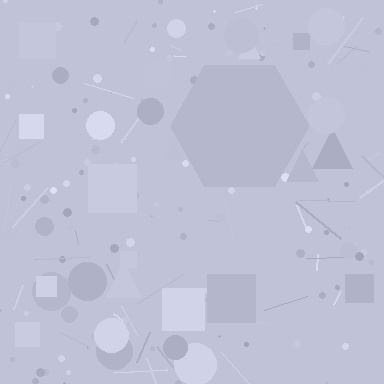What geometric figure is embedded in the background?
A hexagon is embedded in the background.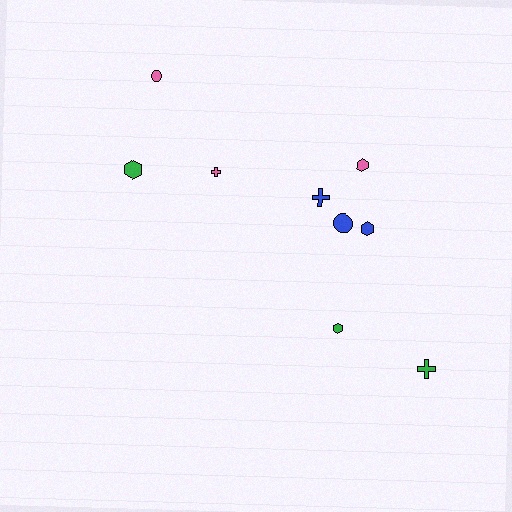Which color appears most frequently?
Green, with 3 objects.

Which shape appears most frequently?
Hexagon, with 4 objects.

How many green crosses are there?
There is 1 green cross.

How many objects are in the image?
There are 9 objects.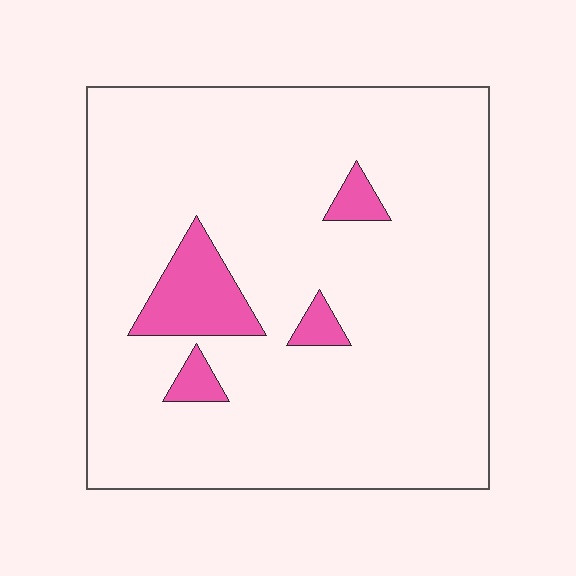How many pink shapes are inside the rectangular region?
4.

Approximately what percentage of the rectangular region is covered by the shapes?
Approximately 10%.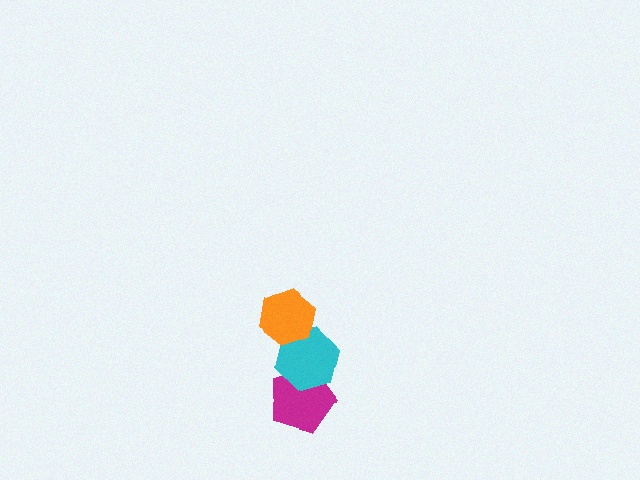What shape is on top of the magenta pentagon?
The cyan hexagon is on top of the magenta pentagon.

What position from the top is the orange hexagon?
The orange hexagon is 1st from the top.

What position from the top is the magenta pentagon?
The magenta pentagon is 3rd from the top.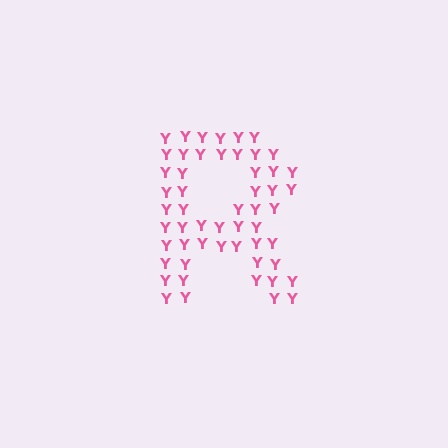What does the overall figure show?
The overall figure shows the letter R.